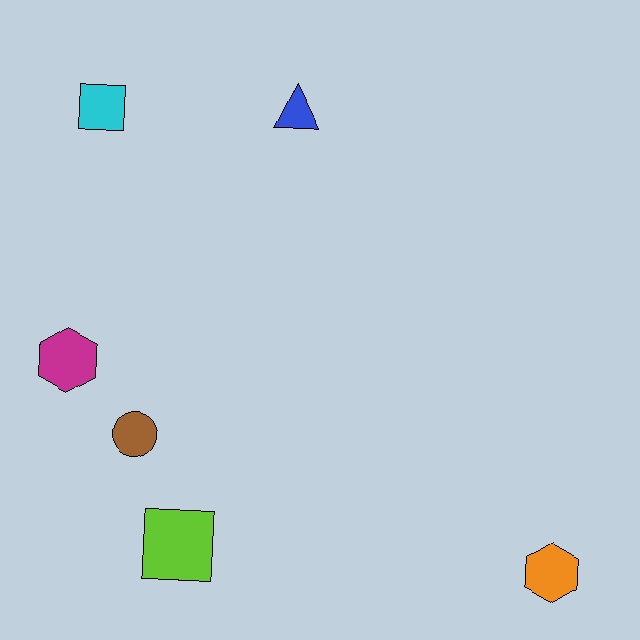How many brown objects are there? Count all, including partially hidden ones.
There is 1 brown object.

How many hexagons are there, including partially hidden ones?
There are 2 hexagons.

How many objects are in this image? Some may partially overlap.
There are 6 objects.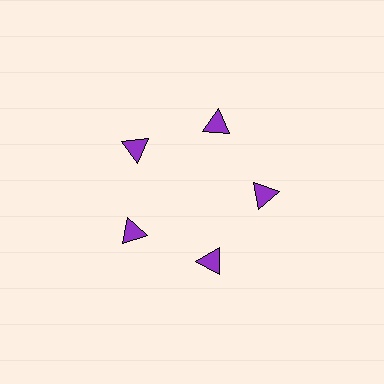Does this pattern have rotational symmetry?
Yes, this pattern has 5-fold rotational symmetry. It looks the same after rotating 72 degrees around the center.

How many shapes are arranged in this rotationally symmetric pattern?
There are 5 shapes, arranged in 5 groups of 1.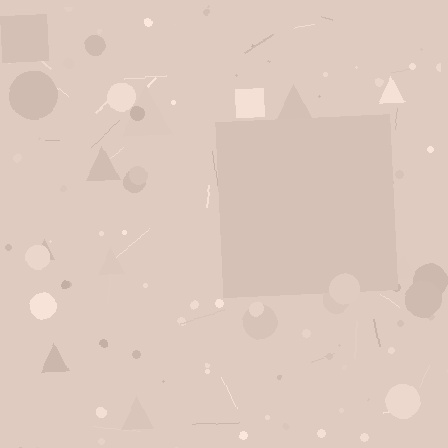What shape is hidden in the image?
A square is hidden in the image.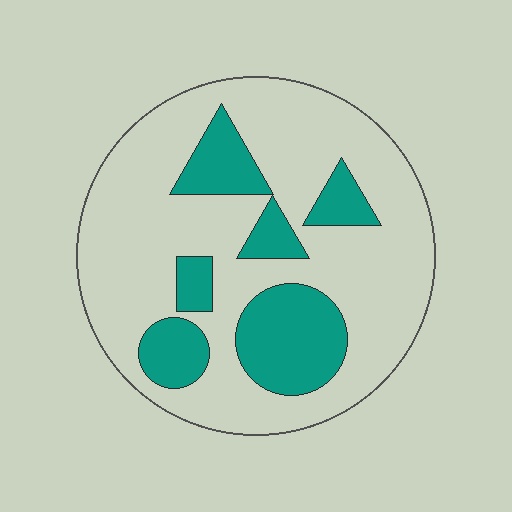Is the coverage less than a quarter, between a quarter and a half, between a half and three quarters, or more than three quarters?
Between a quarter and a half.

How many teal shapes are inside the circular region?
6.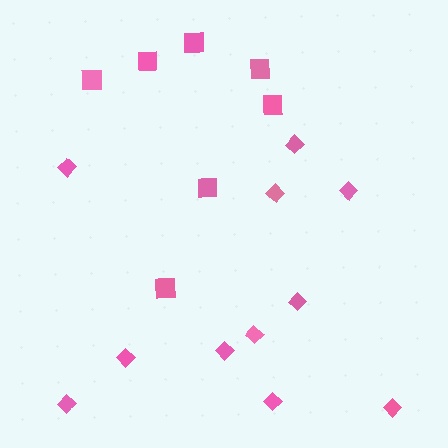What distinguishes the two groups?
There are 2 groups: one group of squares (7) and one group of diamonds (11).